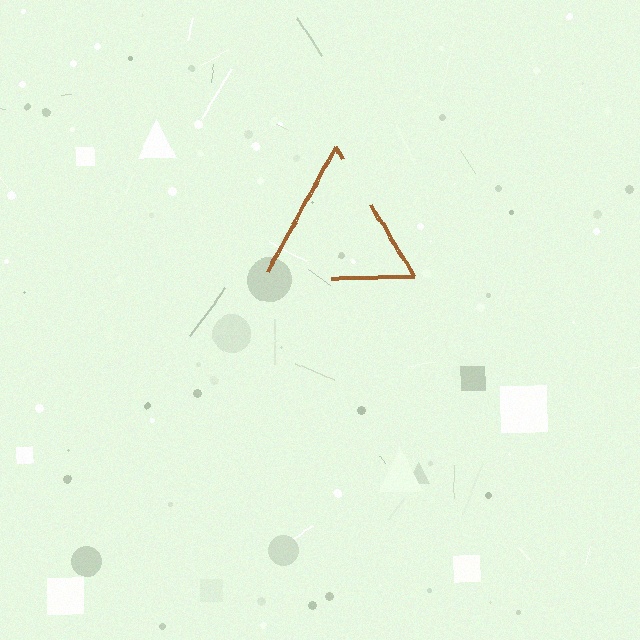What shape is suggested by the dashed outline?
The dashed outline suggests a triangle.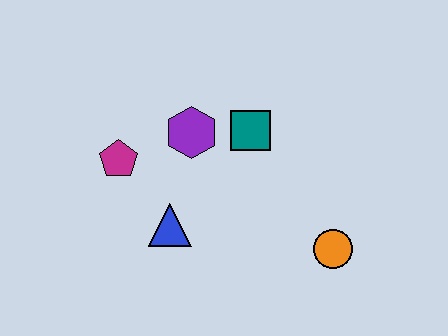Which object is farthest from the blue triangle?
The orange circle is farthest from the blue triangle.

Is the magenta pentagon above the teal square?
No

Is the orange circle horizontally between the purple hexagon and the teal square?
No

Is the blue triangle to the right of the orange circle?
No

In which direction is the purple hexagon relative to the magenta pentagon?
The purple hexagon is to the right of the magenta pentagon.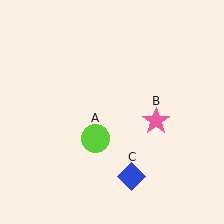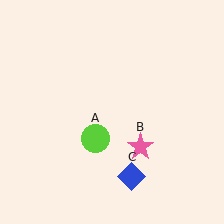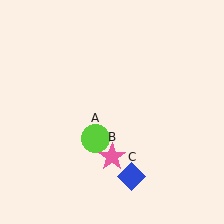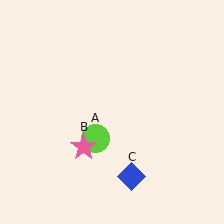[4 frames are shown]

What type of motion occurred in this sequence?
The pink star (object B) rotated clockwise around the center of the scene.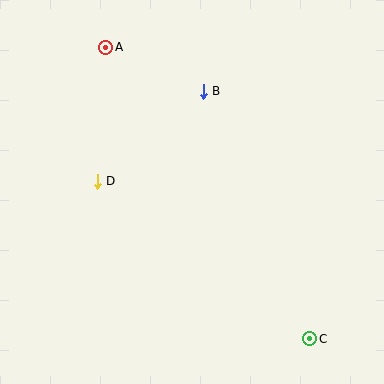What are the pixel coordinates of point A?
Point A is at (106, 47).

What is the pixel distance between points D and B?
The distance between D and B is 139 pixels.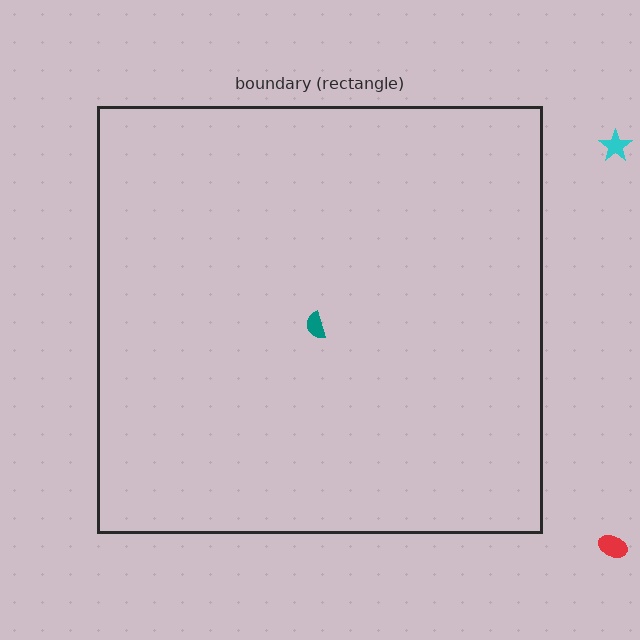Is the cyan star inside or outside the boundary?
Outside.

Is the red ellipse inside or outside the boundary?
Outside.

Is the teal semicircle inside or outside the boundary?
Inside.